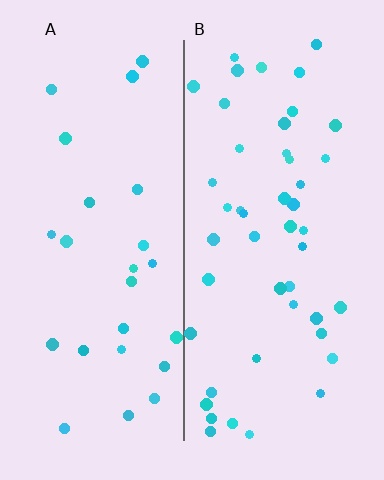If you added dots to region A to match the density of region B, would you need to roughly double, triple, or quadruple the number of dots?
Approximately double.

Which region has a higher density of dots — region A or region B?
B (the right).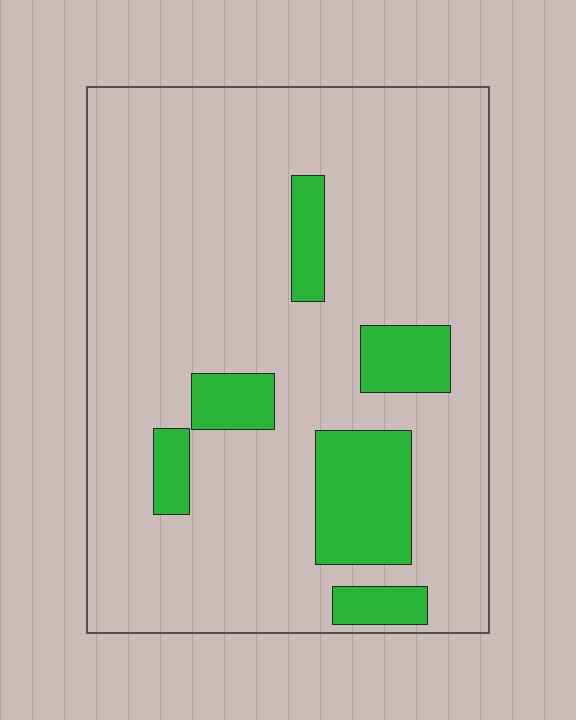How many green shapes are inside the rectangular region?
6.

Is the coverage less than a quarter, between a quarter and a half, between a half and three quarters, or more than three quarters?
Less than a quarter.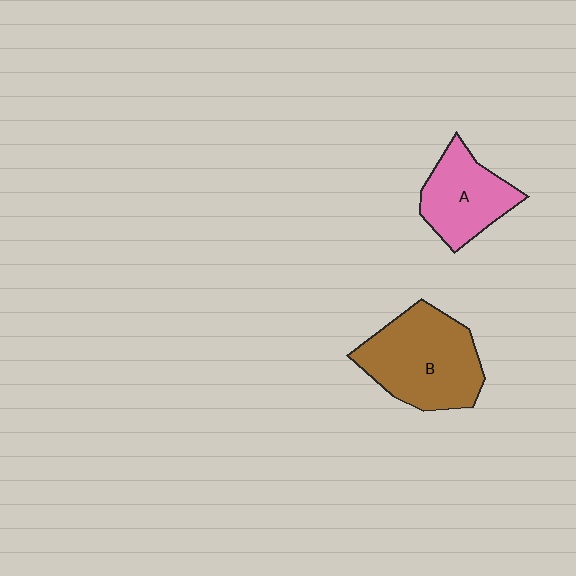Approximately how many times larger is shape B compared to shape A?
Approximately 1.5 times.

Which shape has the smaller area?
Shape A (pink).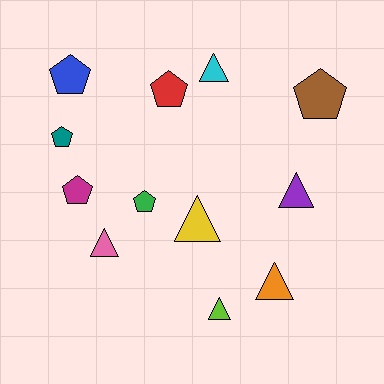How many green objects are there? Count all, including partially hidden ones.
There is 1 green object.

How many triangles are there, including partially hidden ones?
There are 6 triangles.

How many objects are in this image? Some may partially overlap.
There are 12 objects.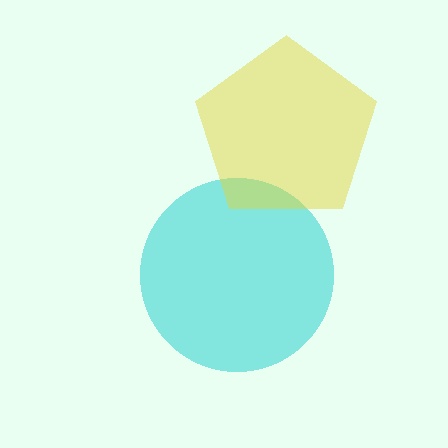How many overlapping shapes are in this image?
There are 2 overlapping shapes in the image.